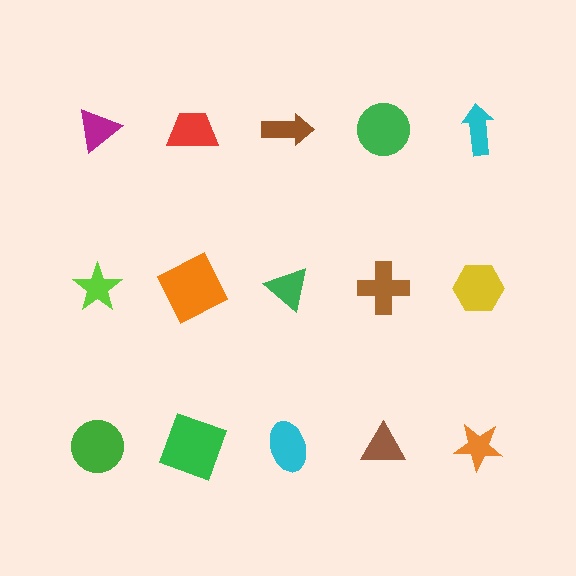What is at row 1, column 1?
A magenta triangle.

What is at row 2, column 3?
A green triangle.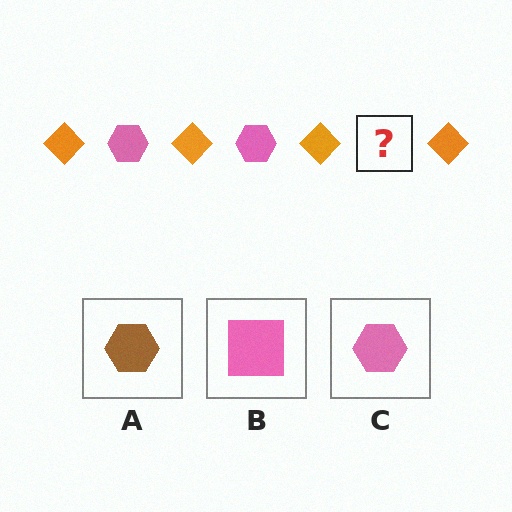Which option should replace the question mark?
Option C.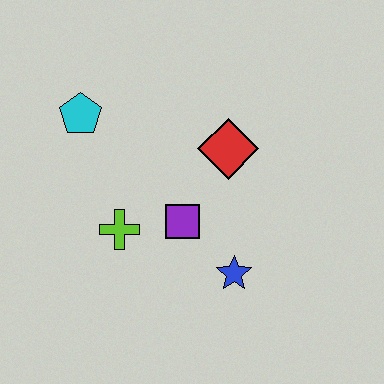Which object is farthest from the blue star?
The cyan pentagon is farthest from the blue star.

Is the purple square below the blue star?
No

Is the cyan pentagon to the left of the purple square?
Yes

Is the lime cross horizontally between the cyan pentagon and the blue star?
Yes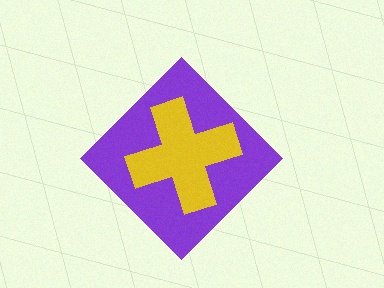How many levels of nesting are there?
2.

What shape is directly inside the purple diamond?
The yellow cross.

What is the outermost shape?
The purple diamond.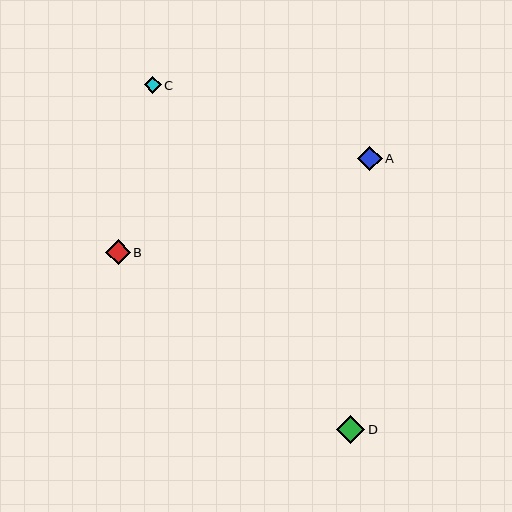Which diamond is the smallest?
Diamond C is the smallest with a size of approximately 17 pixels.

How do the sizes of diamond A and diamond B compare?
Diamond A and diamond B are approximately the same size.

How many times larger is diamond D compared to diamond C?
Diamond D is approximately 1.7 times the size of diamond C.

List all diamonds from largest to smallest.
From largest to smallest: D, A, B, C.